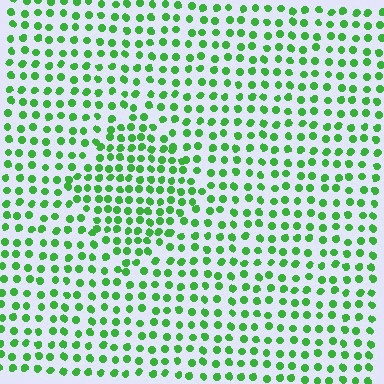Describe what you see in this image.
The image contains small green elements arranged at two different densities. A diamond-shaped region is visible where the elements are more densely packed than the surrounding area.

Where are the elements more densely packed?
The elements are more densely packed inside the diamond boundary.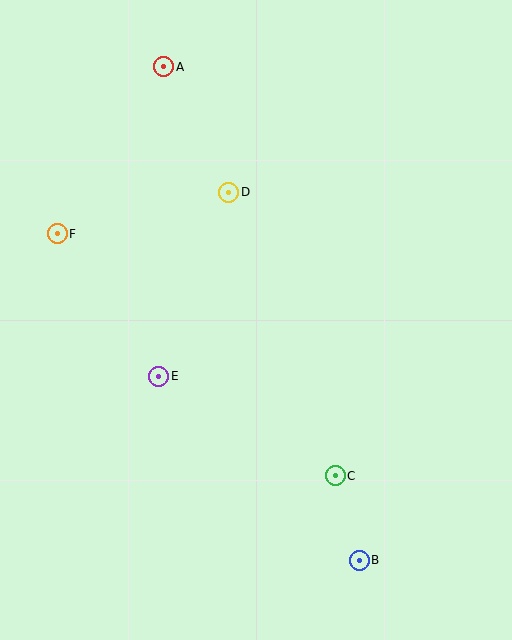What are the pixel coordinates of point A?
Point A is at (164, 67).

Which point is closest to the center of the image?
Point E at (159, 376) is closest to the center.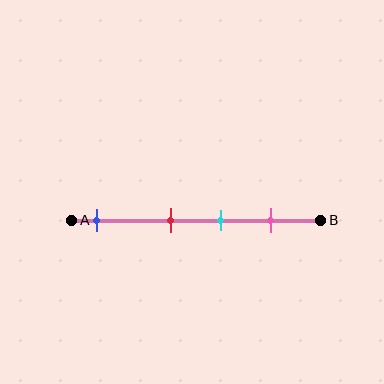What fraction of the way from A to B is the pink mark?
The pink mark is approximately 80% (0.8) of the way from A to B.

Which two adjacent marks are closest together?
The red and cyan marks are the closest adjacent pair.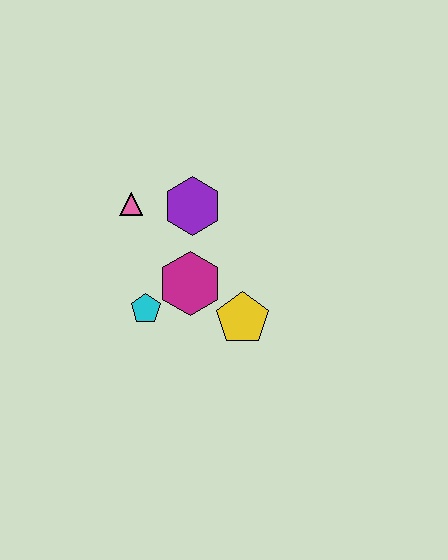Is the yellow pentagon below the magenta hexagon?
Yes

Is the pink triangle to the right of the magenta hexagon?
No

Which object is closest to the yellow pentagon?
The magenta hexagon is closest to the yellow pentagon.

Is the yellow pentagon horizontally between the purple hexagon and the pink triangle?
No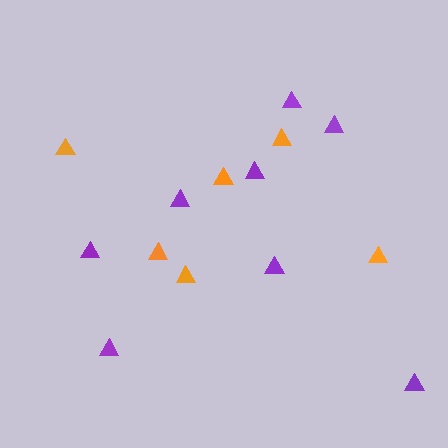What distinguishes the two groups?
There are 2 groups: one group of orange triangles (6) and one group of purple triangles (8).